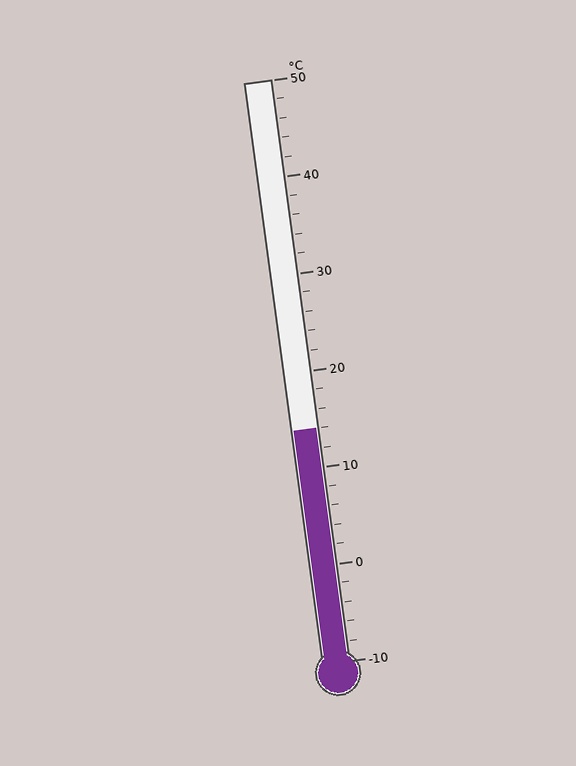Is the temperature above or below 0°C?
The temperature is above 0°C.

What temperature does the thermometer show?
The thermometer shows approximately 14°C.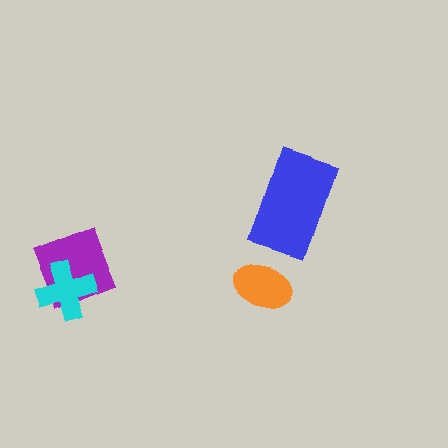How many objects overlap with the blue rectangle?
0 objects overlap with the blue rectangle.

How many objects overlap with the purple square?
1 object overlaps with the purple square.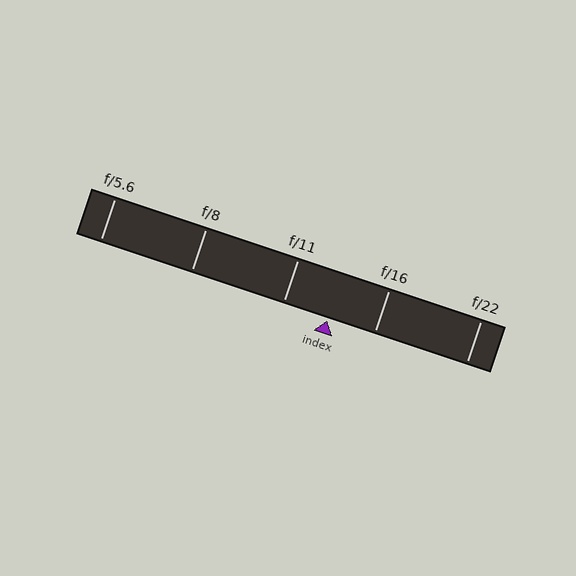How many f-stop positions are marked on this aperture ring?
There are 5 f-stop positions marked.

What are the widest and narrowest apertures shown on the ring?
The widest aperture shown is f/5.6 and the narrowest is f/22.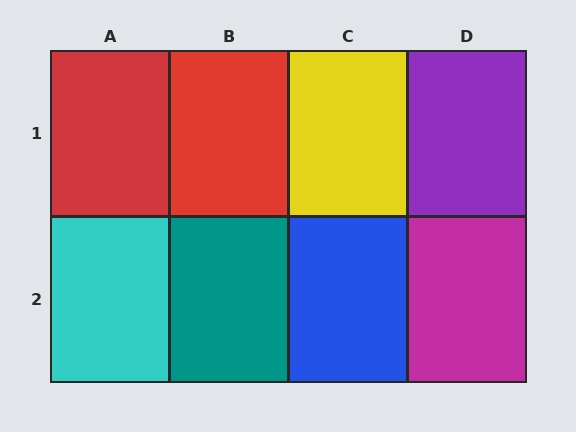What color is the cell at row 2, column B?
Teal.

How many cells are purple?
1 cell is purple.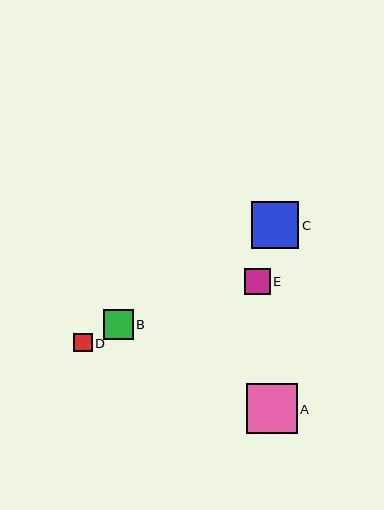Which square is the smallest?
Square D is the smallest with a size of approximately 18 pixels.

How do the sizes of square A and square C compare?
Square A and square C are approximately the same size.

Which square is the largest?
Square A is the largest with a size of approximately 50 pixels.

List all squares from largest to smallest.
From largest to smallest: A, C, B, E, D.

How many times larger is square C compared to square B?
Square C is approximately 1.6 times the size of square B.